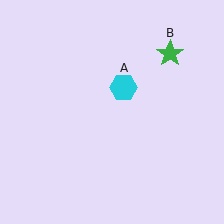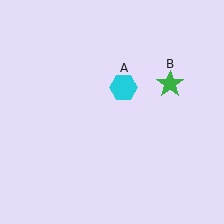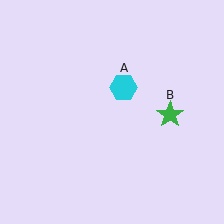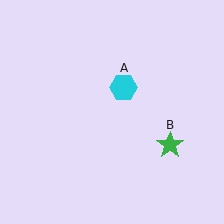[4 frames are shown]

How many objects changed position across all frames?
1 object changed position: green star (object B).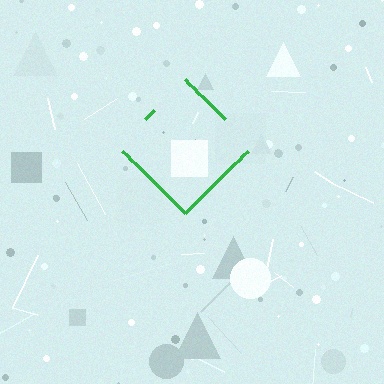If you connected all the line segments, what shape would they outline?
They would outline a diamond.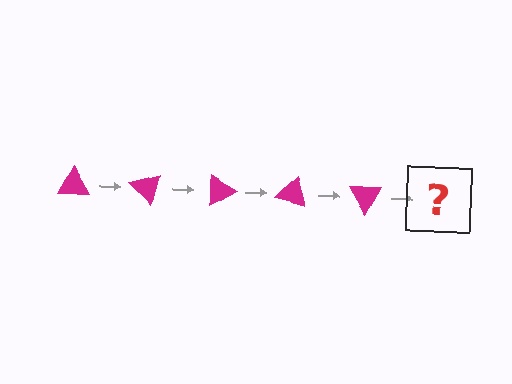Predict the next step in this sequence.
The next step is a magenta triangle rotated 225 degrees.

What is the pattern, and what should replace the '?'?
The pattern is that the triangle rotates 45 degrees each step. The '?' should be a magenta triangle rotated 225 degrees.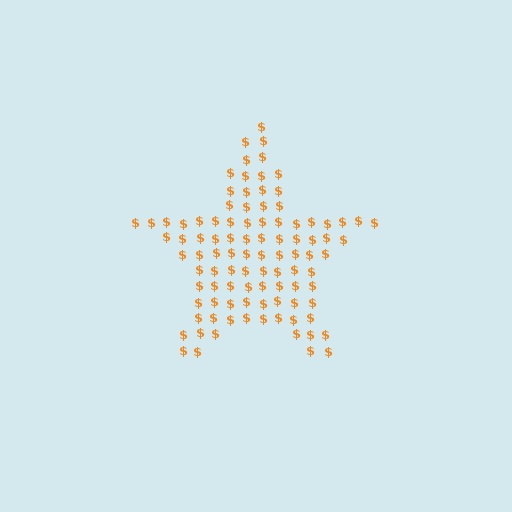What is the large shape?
The large shape is a star.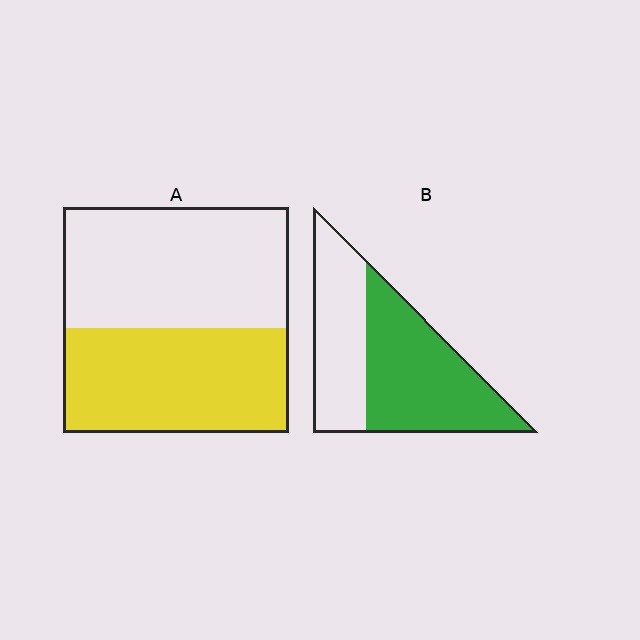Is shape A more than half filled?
Roughly half.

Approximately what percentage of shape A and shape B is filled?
A is approximately 45% and B is approximately 60%.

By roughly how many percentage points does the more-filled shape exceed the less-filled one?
By roughly 10 percentage points (B over A).